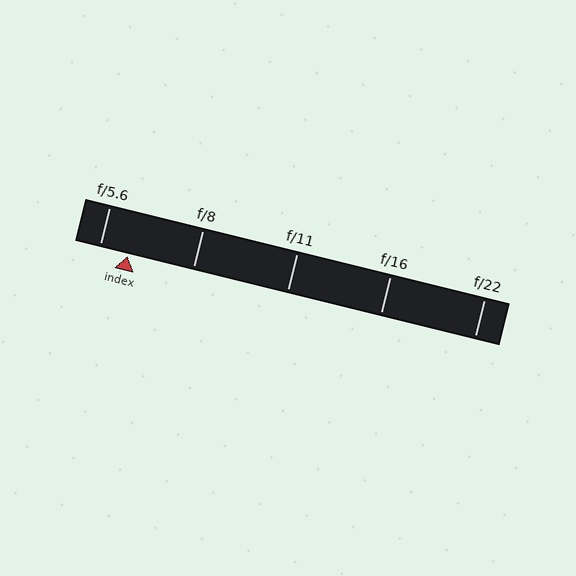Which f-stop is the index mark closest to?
The index mark is closest to f/5.6.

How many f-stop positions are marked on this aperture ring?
There are 5 f-stop positions marked.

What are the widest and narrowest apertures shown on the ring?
The widest aperture shown is f/5.6 and the narrowest is f/22.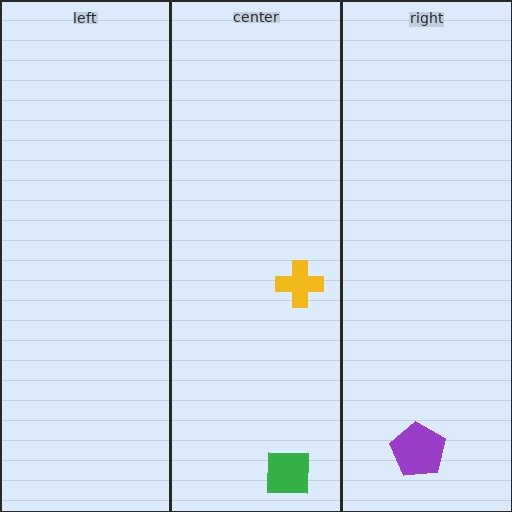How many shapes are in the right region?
1.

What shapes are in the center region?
The green square, the yellow cross.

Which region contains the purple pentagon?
The right region.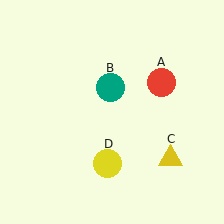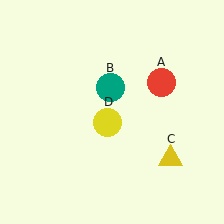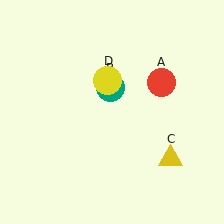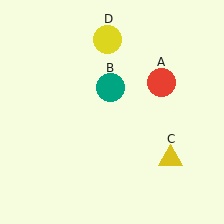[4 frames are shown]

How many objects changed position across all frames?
1 object changed position: yellow circle (object D).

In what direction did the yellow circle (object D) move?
The yellow circle (object D) moved up.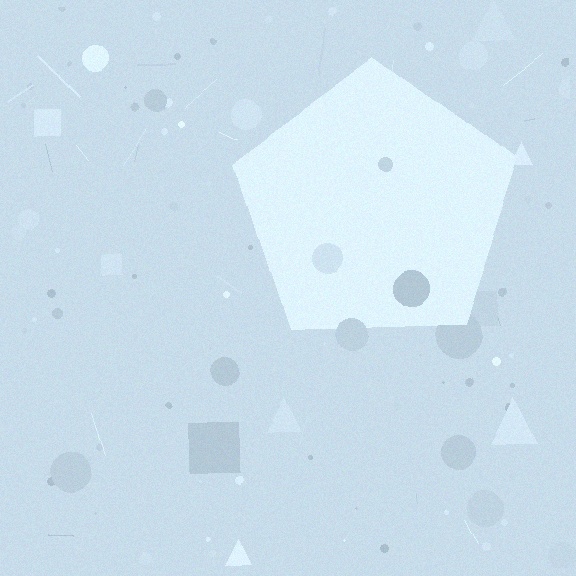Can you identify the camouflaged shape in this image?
The camouflaged shape is a pentagon.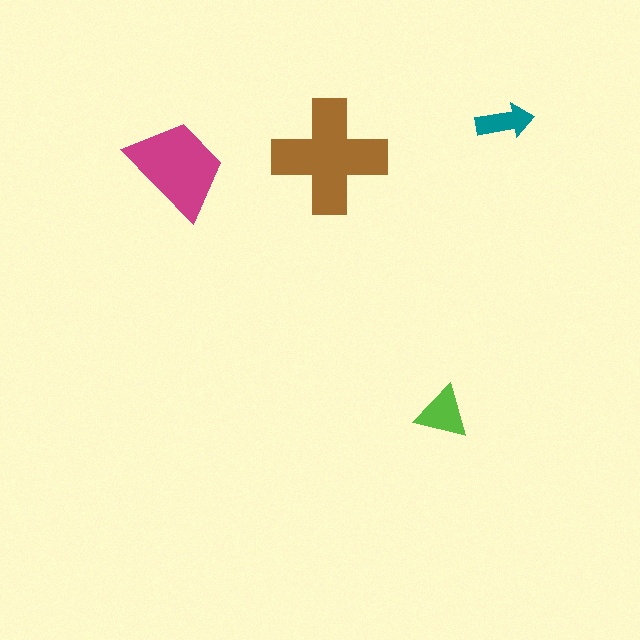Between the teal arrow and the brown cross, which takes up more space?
The brown cross.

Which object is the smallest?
The teal arrow.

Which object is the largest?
The brown cross.